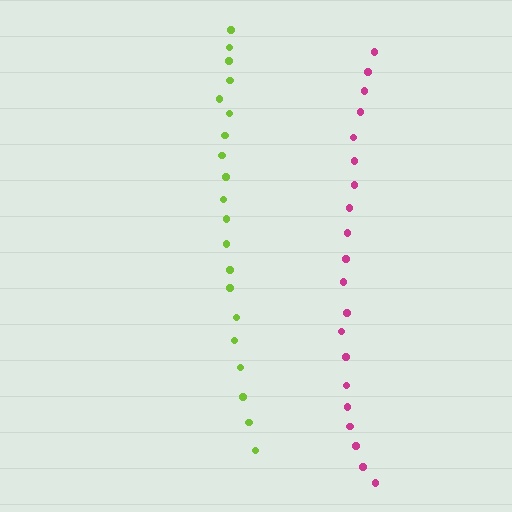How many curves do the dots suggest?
There are 2 distinct paths.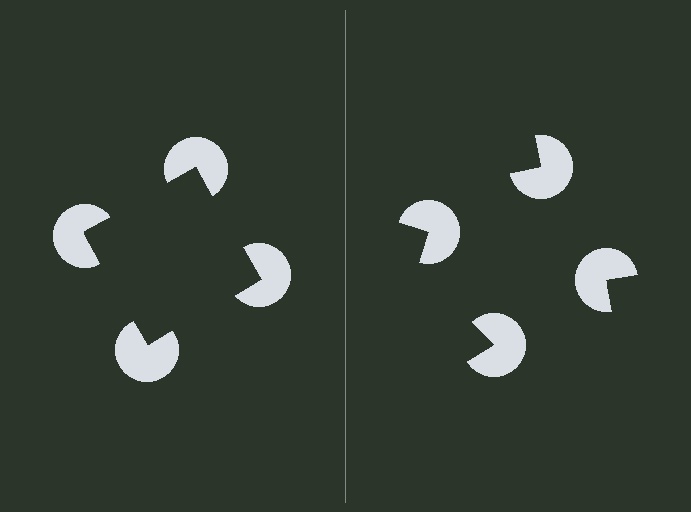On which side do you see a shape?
An illusory square appears on the left side. On the right side the wedge cuts are rotated, so no coherent shape forms.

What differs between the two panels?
The pac-man discs are positioned identically on both sides; only the wedge orientations differ. On the left they align to a square; on the right they are misaligned.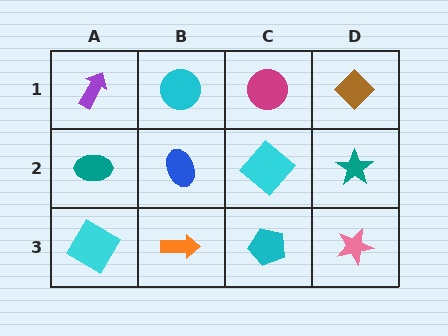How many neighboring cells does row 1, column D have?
2.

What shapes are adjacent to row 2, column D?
A brown diamond (row 1, column D), a pink star (row 3, column D), a cyan diamond (row 2, column C).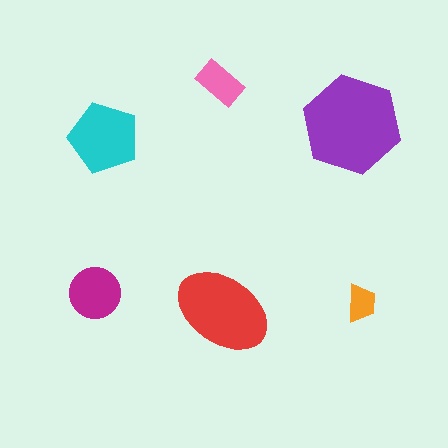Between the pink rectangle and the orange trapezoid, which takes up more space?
The pink rectangle.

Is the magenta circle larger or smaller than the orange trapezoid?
Larger.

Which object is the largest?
The purple hexagon.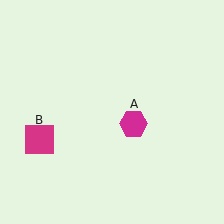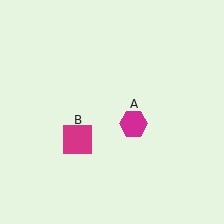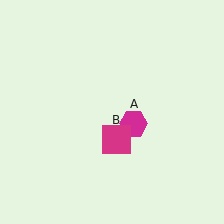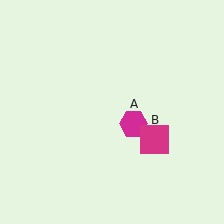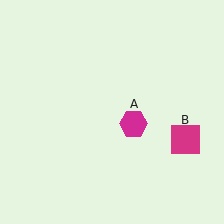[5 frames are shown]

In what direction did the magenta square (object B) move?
The magenta square (object B) moved right.